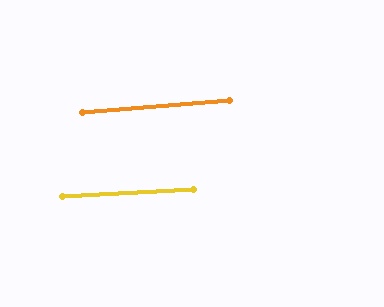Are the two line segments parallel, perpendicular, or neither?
Parallel — their directions differ by only 1.7°.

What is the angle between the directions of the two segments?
Approximately 2 degrees.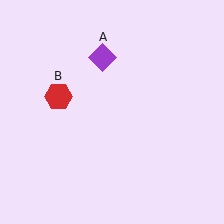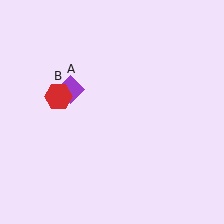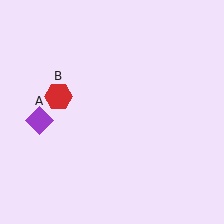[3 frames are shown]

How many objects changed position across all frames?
1 object changed position: purple diamond (object A).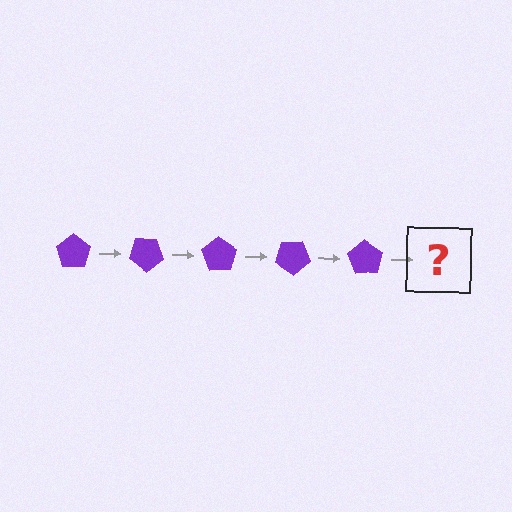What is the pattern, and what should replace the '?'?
The pattern is that the pentagon rotates 35 degrees each step. The '?' should be a purple pentagon rotated 175 degrees.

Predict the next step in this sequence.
The next step is a purple pentagon rotated 175 degrees.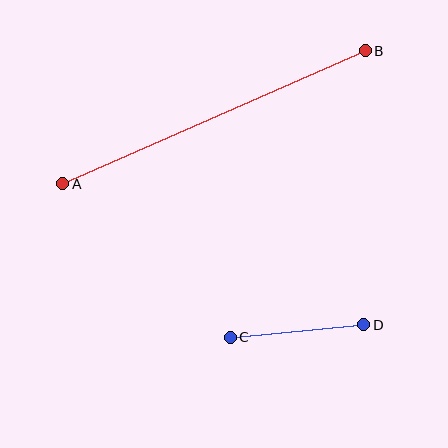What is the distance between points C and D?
The distance is approximately 134 pixels.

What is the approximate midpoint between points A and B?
The midpoint is at approximately (214, 117) pixels.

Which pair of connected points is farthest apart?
Points A and B are farthest apart.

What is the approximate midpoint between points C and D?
The midpoint is at approximately (297, 331) pixels.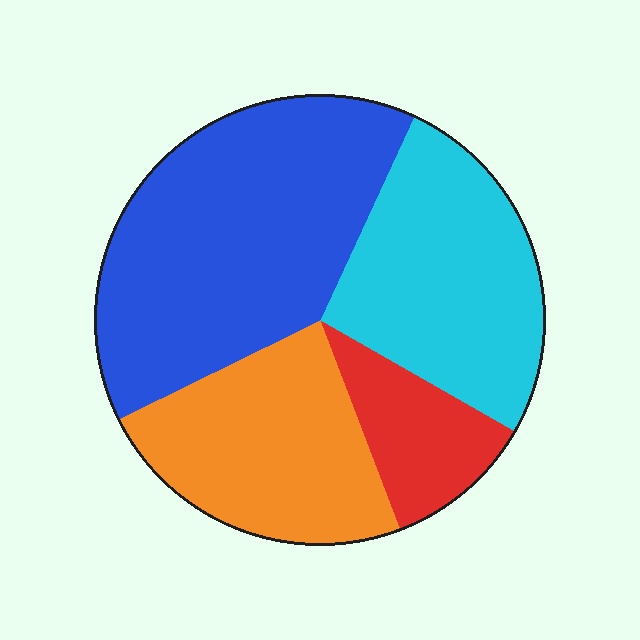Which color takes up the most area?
Blue, at roughly 40%.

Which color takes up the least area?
Red, at roughly 10%.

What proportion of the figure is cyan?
Cyan takes up between a quarter and a half of the figure.